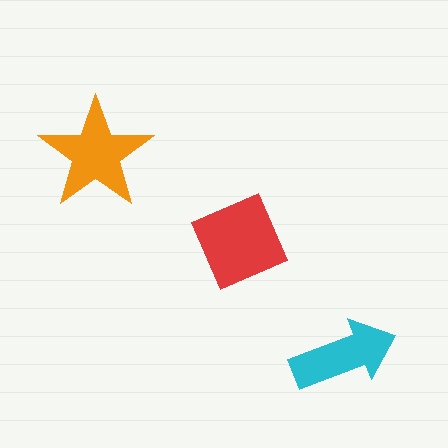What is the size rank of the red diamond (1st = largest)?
1st.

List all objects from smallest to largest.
The cyan arrow, the orange star, the red diamond.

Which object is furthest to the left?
The orange star is leftmost.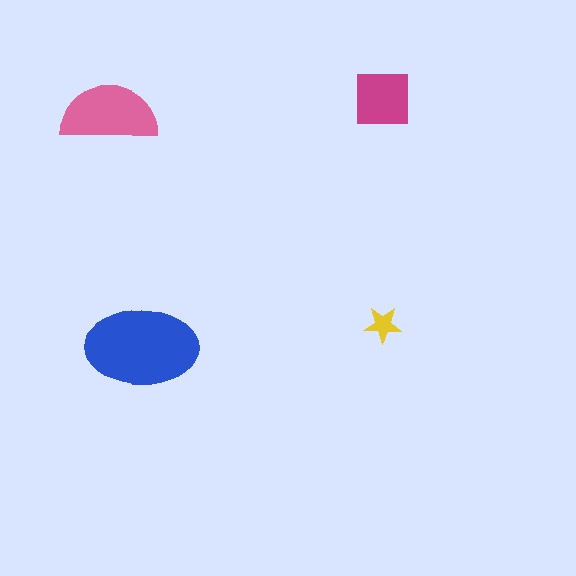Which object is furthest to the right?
The yellow star is rightmost.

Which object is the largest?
The blue ellipse.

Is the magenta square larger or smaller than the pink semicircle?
Smaller.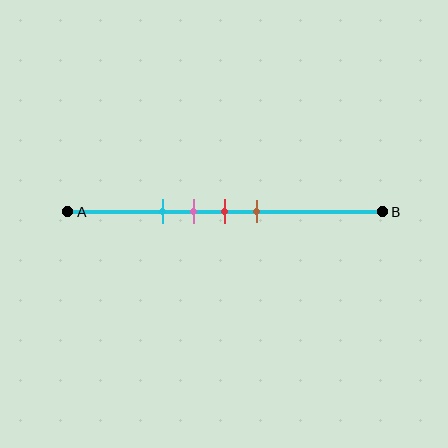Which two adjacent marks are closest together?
The pink and red marks are the closest adjacent pair.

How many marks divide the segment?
There are 4 marks dividing the segment.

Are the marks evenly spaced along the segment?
Yes, the marks are approximately evenly spaced.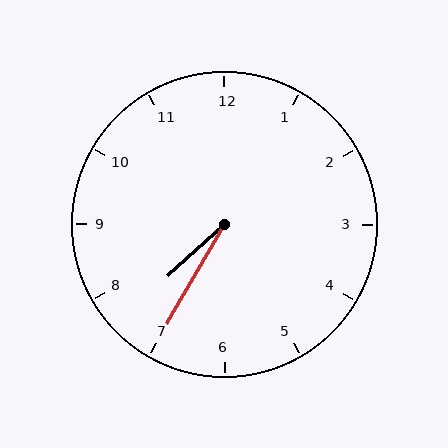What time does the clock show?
7:35.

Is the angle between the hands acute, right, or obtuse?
It is acute.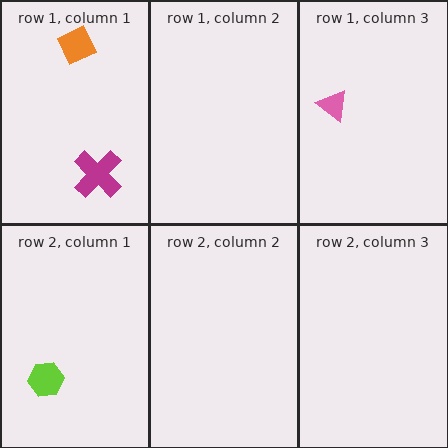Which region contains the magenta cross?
The row 1, column 1 region.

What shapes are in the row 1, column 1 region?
The orange diamond, the magenta cross.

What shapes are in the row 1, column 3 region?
The pink triangle.